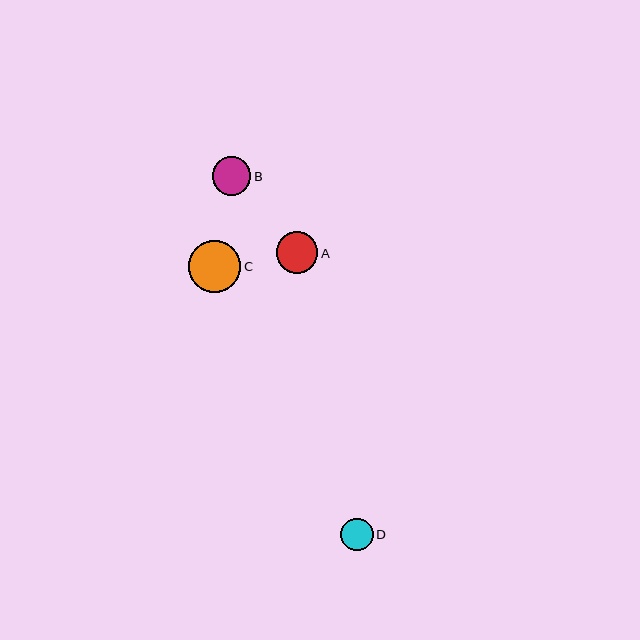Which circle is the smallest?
Circle D is the smallest with a size of approximately 32 pixels.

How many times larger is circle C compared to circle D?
Circle C is approximately 1.6 times the size of circle D.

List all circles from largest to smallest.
From largest to smallest: C, A, B, D.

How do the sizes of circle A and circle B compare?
Circle A and circle B are approximately the same size.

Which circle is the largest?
Circle C is the largest with a size of approximately 52 pixels.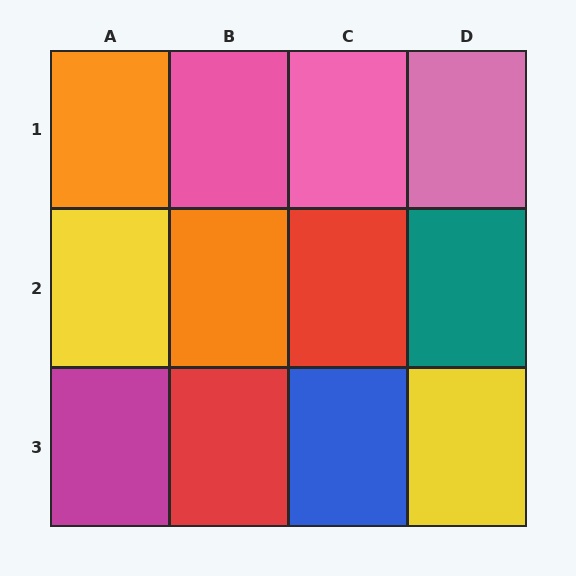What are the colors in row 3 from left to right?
Magenta, red, blue, yellow.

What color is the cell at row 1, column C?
Pink.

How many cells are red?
2 cells are red.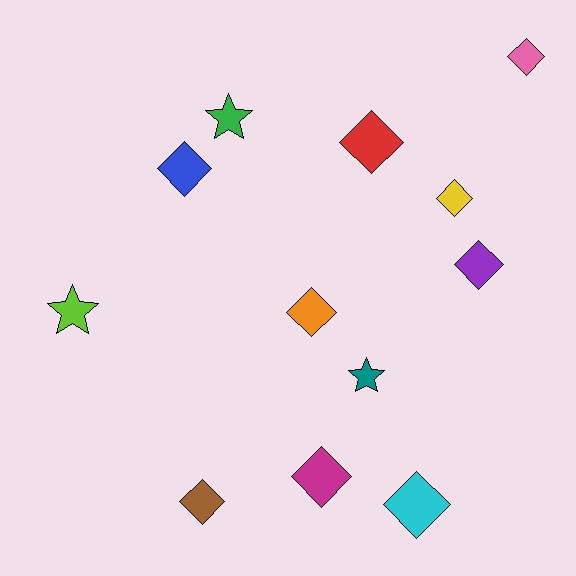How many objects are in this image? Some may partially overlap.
There are 12 objects.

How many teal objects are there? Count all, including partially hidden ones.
There is 1 teal object.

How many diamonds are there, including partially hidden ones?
There are 9 diamonds.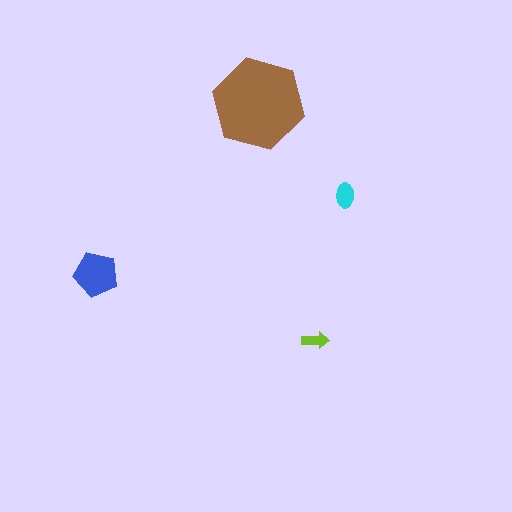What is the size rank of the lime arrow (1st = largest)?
4th.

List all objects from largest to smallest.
The brown hexagon, the blue pentagon, the cyan ellipse, the lime arrow.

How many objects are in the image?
There are 4 objects in the image.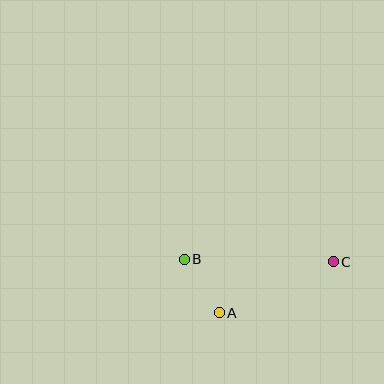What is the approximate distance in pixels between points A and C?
The distance between A and C is approximately 125 pixels.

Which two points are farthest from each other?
Points B and C are farthest from each other.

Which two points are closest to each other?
Points A and B are closest to each other.